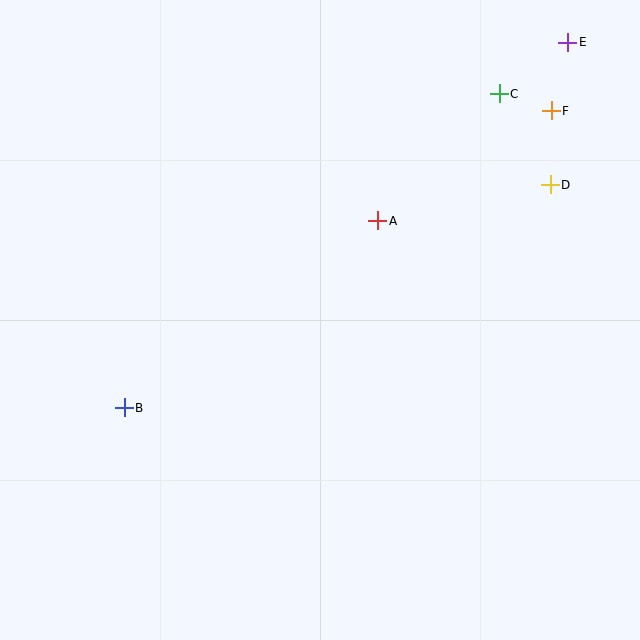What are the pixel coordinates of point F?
Point F is at (551, 111).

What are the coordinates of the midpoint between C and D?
The midpoint between C and D is at (525, 139).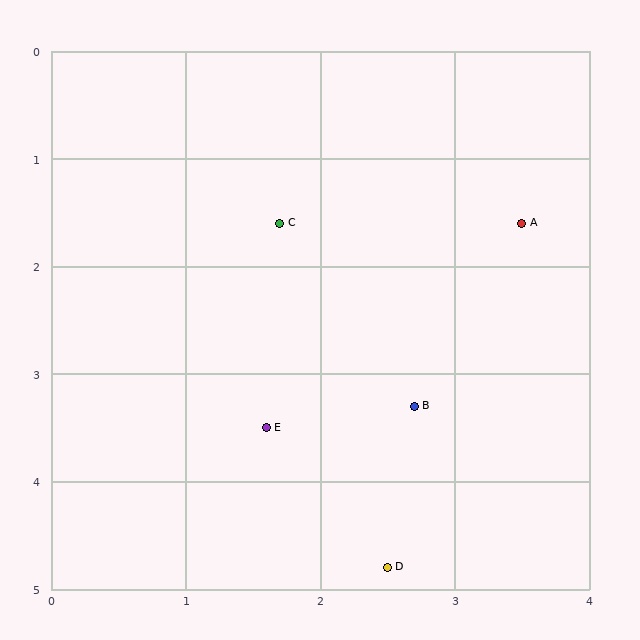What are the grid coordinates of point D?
Point D is at approximately (2.5, 4.8).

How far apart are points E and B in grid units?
Points E and B are about 1.1 grid units apart.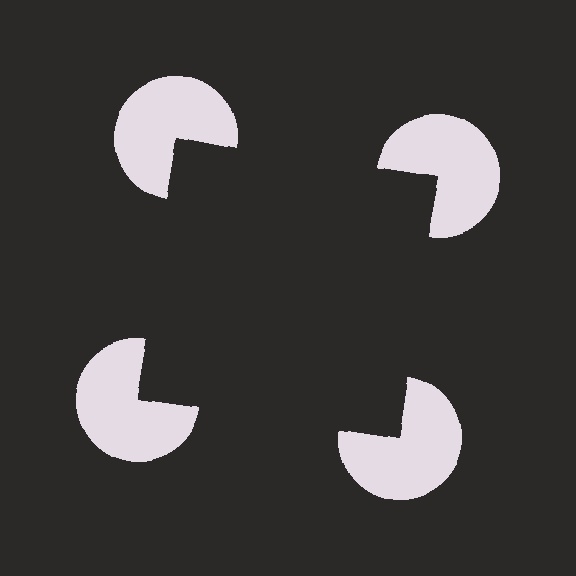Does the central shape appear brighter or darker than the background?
It typically appears slightly darker than the background, even though no actual brightness change is drawn.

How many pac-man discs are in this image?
There are 4 — one at each vertex of the illusory square.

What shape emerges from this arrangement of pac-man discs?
An illusory square — its edges are inferred from the aligned wedge cuts in the pac-man discs, not physically drawn.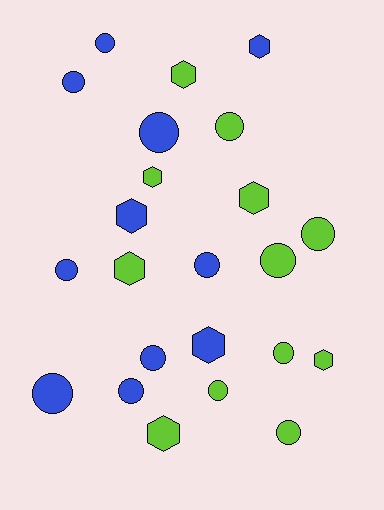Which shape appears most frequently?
Circle, with 14 objects.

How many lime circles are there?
There are 6 lime circles.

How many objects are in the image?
There are 23 objects.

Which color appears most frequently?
Lime, with 12 objects.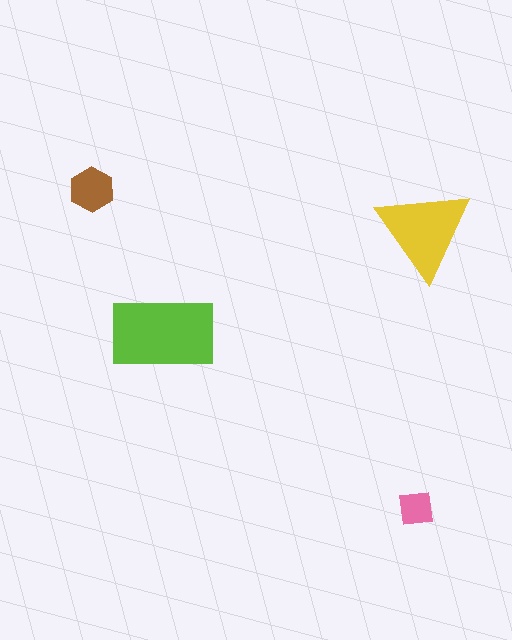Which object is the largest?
The lime rectangle.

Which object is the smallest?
The pink square.